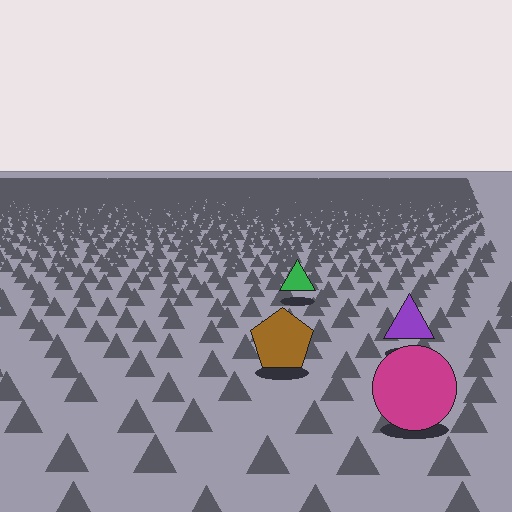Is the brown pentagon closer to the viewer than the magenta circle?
No. The magenta circle is closer — you can tell from the texture gradient: the ground texture is coarser near it.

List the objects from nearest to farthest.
From nearest to farthest: the magenta circle, the brown pentagon, the purple triangle, the green triangle.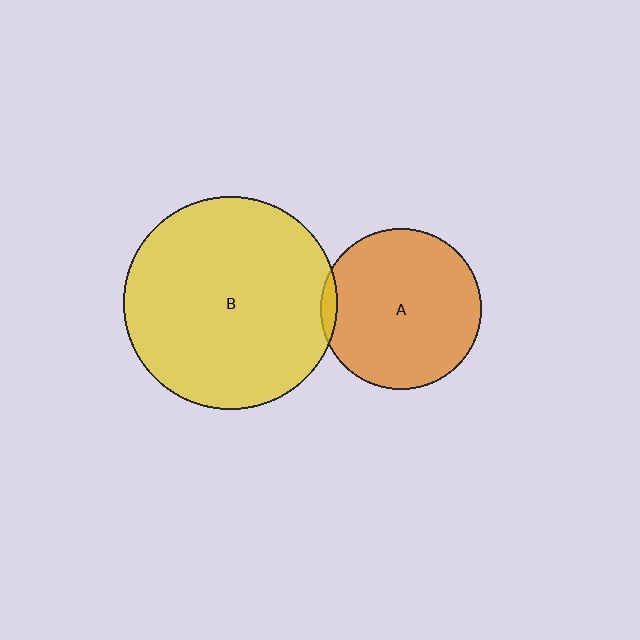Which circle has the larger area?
Circle B (yellow).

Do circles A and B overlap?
Yes.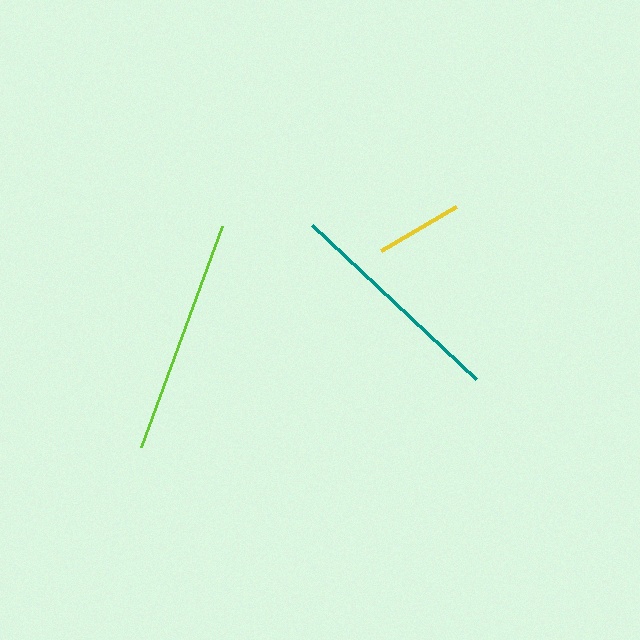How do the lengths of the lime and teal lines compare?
The lime and teal lines are approximately the same length.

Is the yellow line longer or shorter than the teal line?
The teal line is longer than the yellow line.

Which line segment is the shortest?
The yellow line is the shortest at approximately 87 pixels.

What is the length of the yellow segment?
The yellow segment is approximately 87 pixels long.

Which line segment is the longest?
The lime line is the longest at approximately 235 pixels.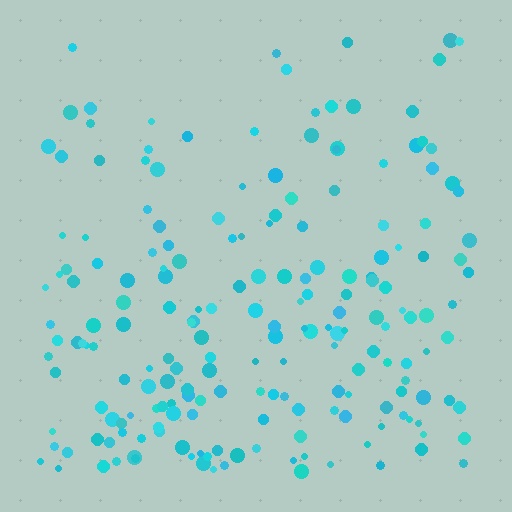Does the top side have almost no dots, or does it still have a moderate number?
Still a moderate number, just noticeably fewer than the bottom.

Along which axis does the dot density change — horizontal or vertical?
Vertical.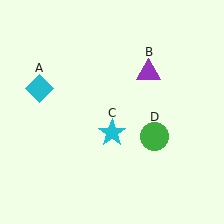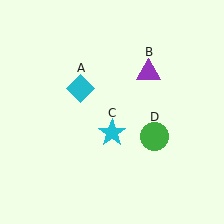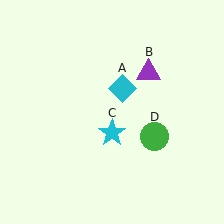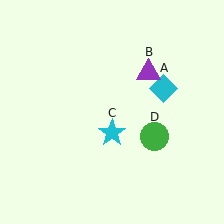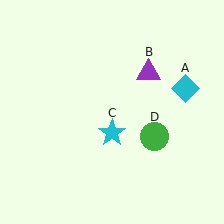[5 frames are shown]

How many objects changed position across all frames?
1 object changed position: cyan diamond (object A).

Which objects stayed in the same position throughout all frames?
Purple triangle (object B) and cyan star (object C) and green circle (object D) remained stationary.